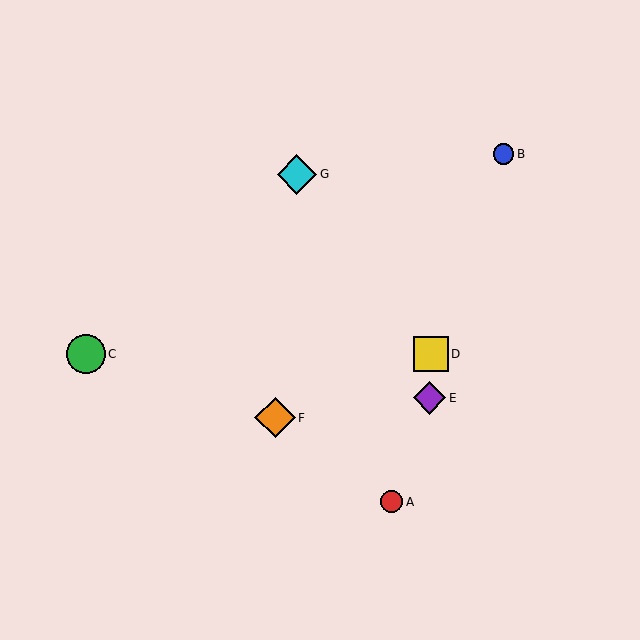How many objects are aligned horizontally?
2 objects (C, D) are aligned horizontally.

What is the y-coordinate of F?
Object F is at y≈418.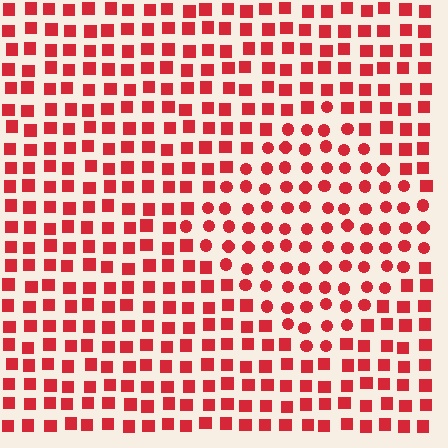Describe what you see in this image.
The image is filled with small red elements arranged in a uniform grid. A diamond-shaped region contains circles, while the surrounding area contains squares. The boundary is defined purely by the change in element shape.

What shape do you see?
I see a diamond.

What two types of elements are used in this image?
The image uses circles inside the diamond region and squares outside it.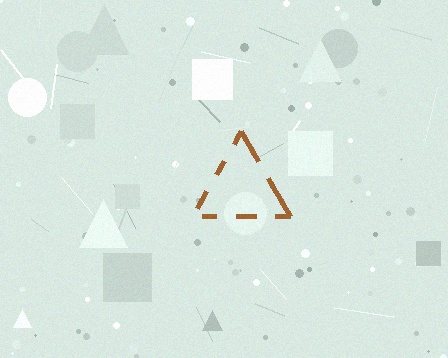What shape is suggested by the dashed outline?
The dashed outline suggests a triangle.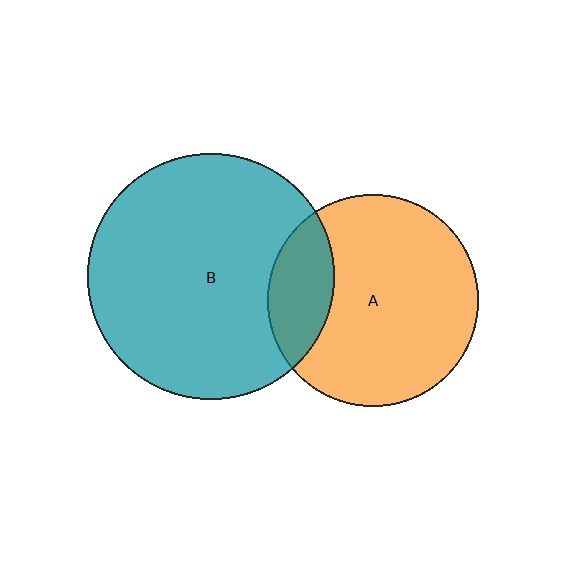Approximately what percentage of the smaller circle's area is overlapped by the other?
Approximately 20%.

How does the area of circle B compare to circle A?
Approximately 1.4 times.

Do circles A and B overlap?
Yes.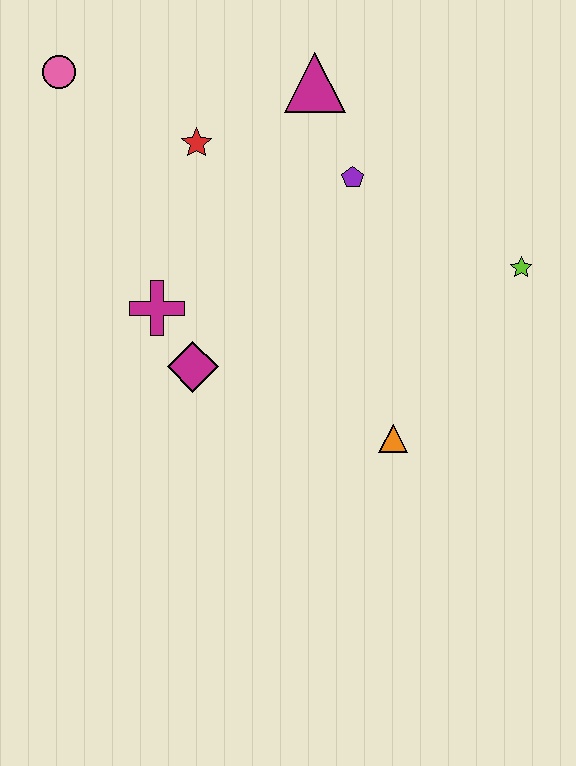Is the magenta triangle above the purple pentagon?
Yes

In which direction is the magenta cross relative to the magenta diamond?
The magenta cross is above the magenta diamond.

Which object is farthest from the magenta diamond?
The lime star is farthest from the magenta diamond.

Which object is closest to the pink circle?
The red star is closest to the pink circle.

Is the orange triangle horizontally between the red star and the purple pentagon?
No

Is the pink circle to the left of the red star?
Yes